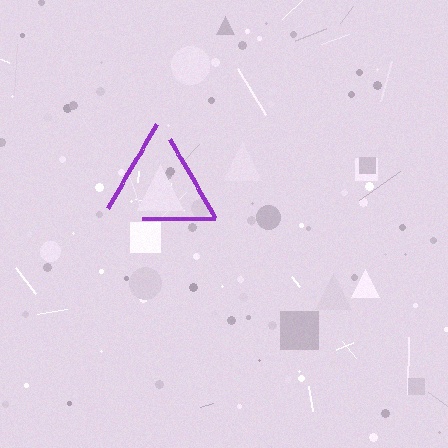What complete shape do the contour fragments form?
The contour fragments form a triangle.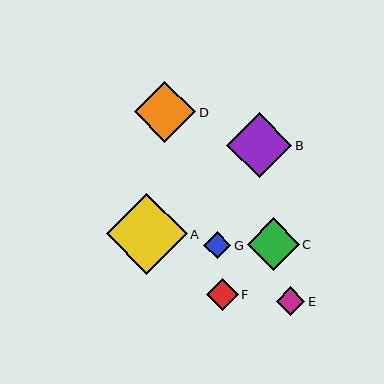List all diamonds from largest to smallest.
From largest to smallest: A, B, D, C, F, E, G.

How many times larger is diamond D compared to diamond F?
Diamond D is approximately 2.0 times the size of diamond F.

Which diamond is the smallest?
Diamond G is the smallest with a size of approximately 27 pixels.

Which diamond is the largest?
Diamond A is the largest with a size of approximately 81 pixels.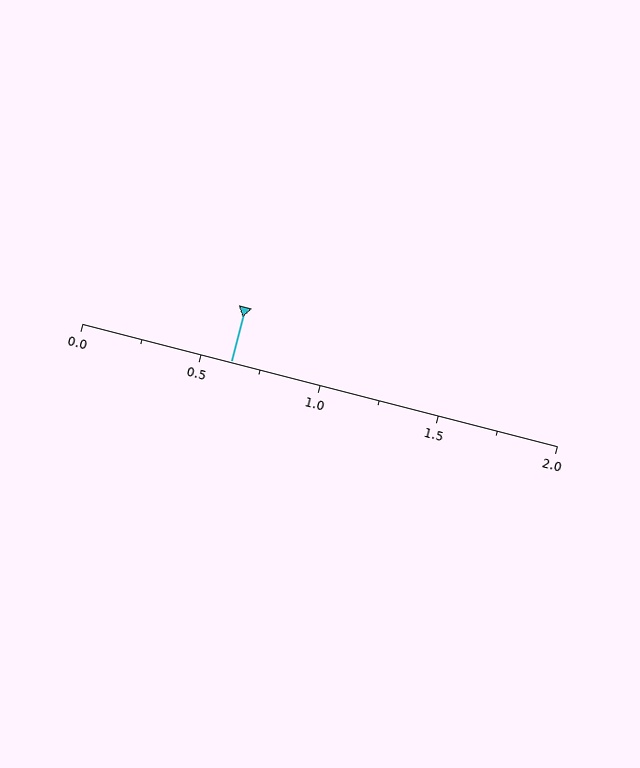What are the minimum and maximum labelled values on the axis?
The axis runs from 0.0 to 2.0.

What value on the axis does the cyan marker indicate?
The marker indicates approximately 0.62.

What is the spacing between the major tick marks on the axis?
The major ticks are spaced 0.5 apart.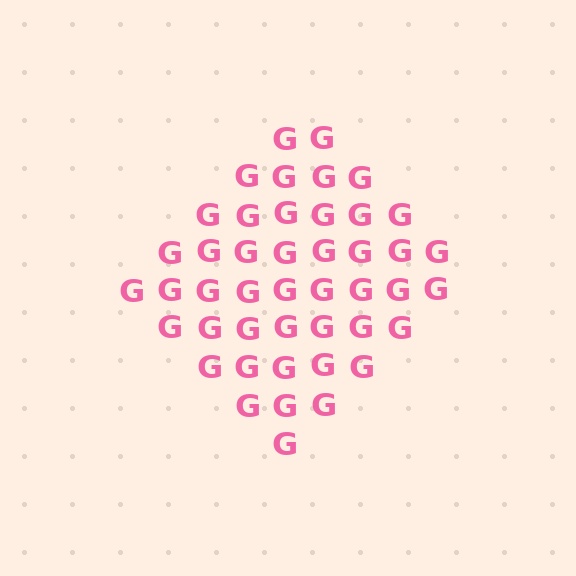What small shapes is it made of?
It is made of small letter G's.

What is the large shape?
The large shape is a diamond.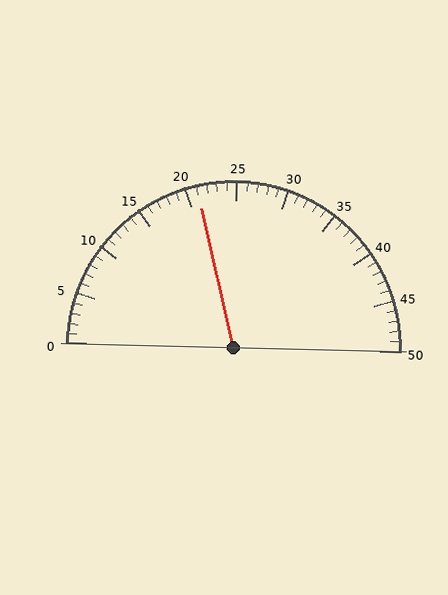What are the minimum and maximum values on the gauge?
The gauge ranges from 0 to 50.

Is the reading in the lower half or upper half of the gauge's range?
The reading is in the lower half of the range (0 to 50).